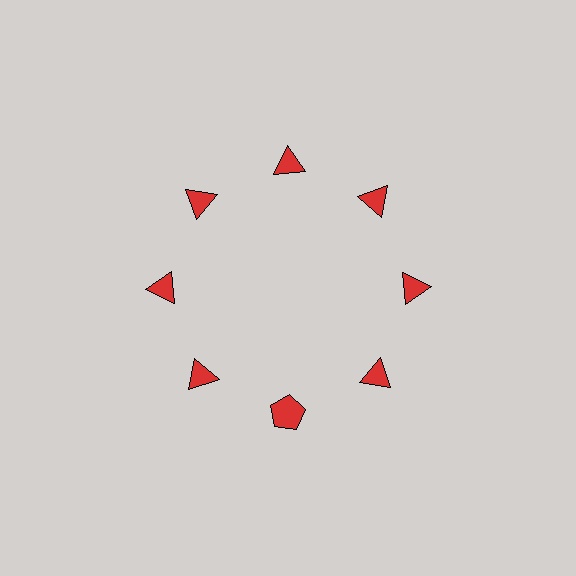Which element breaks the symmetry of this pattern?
The red pentagon at roughly the 6 o'clock position breaks the symmetry. All other shapes are red triangles.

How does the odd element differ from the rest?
It has a different shape: pentagon instead of triangle.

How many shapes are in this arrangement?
There are 8 shapes arranged in a ring pattern.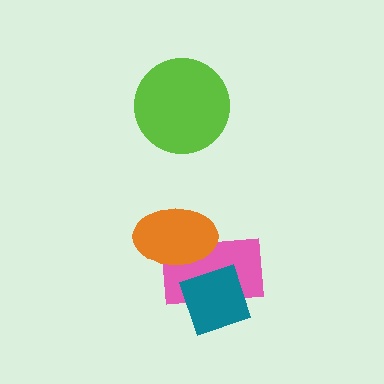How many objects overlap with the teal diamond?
1 object overlaps with the teal diamond.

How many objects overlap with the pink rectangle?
2 objects overlap with the pink rectangle.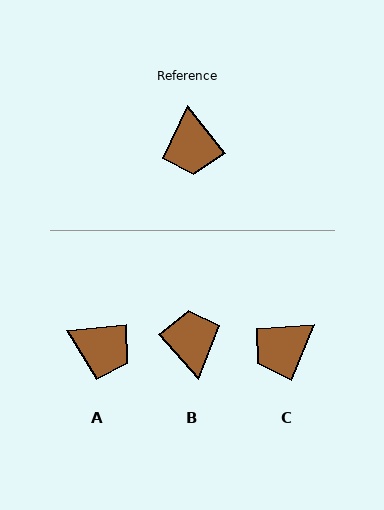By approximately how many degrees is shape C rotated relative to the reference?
Approximately 60 degrees clockwise.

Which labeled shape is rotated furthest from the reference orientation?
B, about 176 degrees away.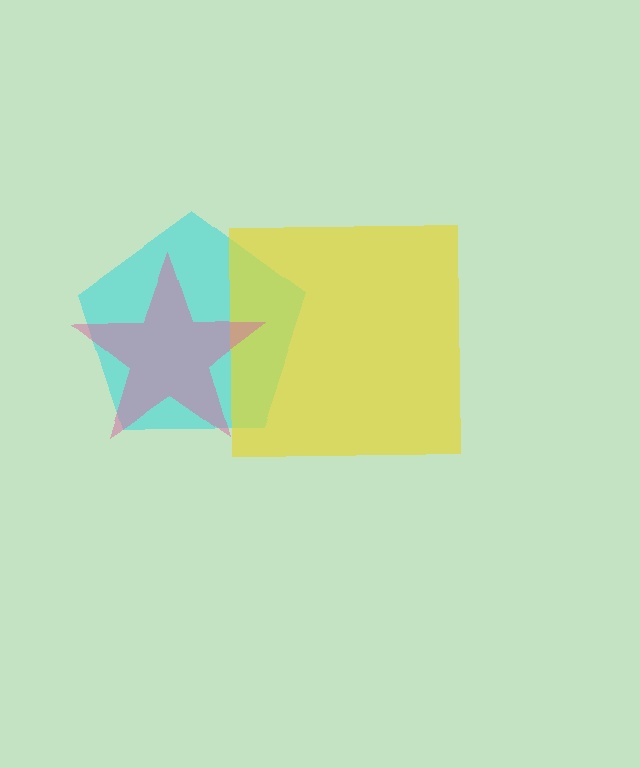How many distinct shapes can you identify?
There are 3 distinct shapes: a cyan pentagon, a yellow square, a pink star.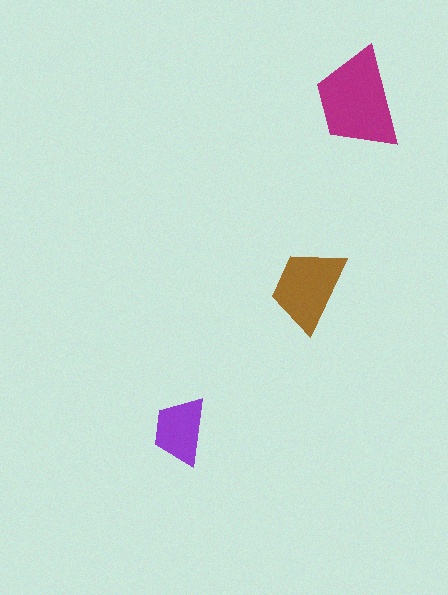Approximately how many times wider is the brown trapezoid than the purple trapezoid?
About 1.5 times wider.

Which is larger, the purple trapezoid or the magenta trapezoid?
The magenta one.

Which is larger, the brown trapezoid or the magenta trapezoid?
The magenta one.